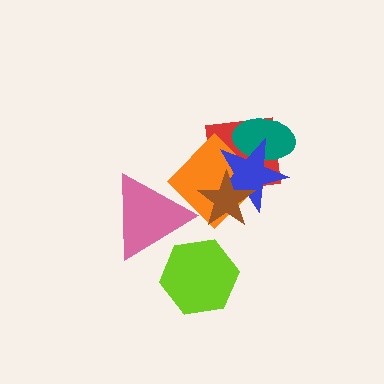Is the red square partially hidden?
Yes, it is partially covered by another shape.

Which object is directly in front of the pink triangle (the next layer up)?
The orange diamond is directly in front of the pink triangle.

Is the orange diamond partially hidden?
Yes, it is partially covered by another shape.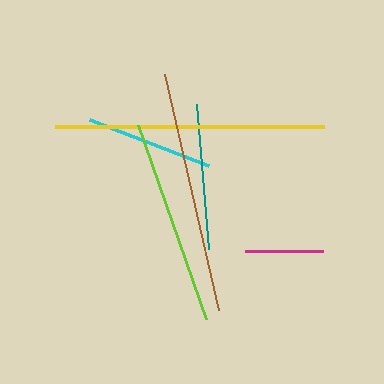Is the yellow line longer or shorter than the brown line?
The yellow line is longer than the brown line.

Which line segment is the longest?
The yellow line is the longest at approximately 269 pixels.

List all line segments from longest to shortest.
From longest to shortest: yellow, brown, lime, teal, cyan, magenta.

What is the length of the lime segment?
The lime segment is approximately 206 pixels long.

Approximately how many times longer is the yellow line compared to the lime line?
The yellow line is approximately 1.3 times the length of the lime line.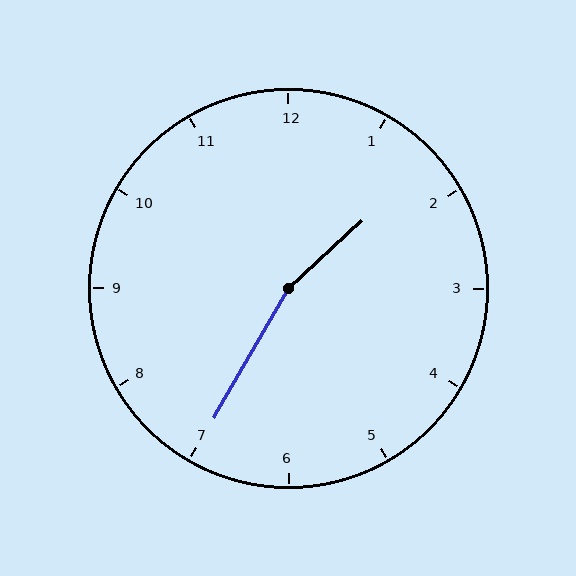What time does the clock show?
1:35.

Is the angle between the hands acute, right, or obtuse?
It is obtuse.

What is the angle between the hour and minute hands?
Approximately 162 degrees.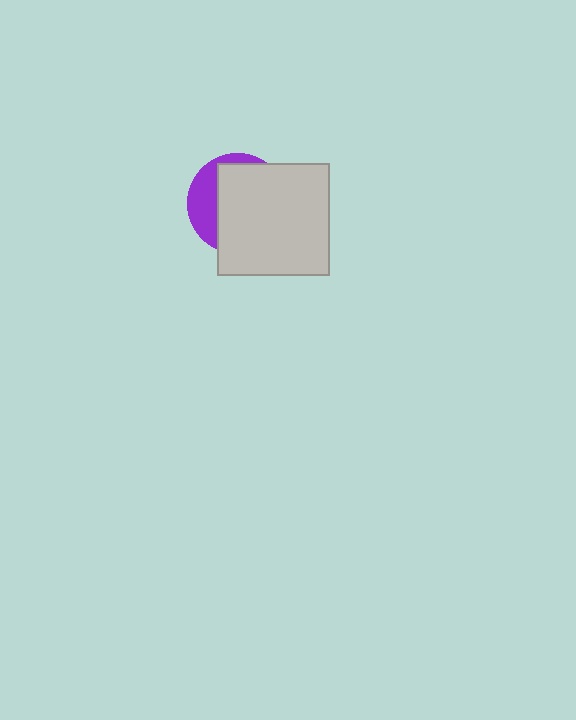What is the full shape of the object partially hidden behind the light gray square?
The partially hidden object is a purple circle.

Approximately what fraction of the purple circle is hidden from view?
Roughly 70% of the purple circle is hidden behind the light gray square.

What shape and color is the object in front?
The object in front is a light gray square.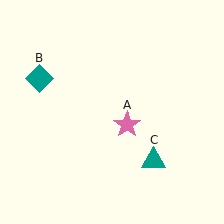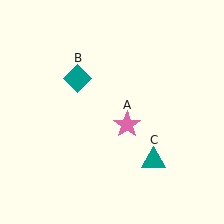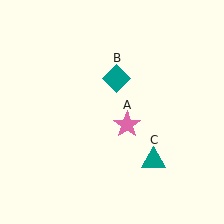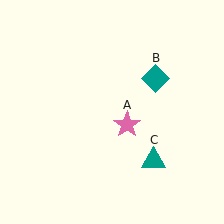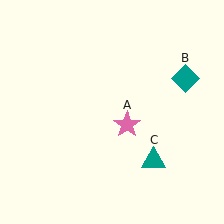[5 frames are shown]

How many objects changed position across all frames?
1 object changed position: teal diamond (object B).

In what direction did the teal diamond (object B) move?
The teal diamond (object B) moved right.